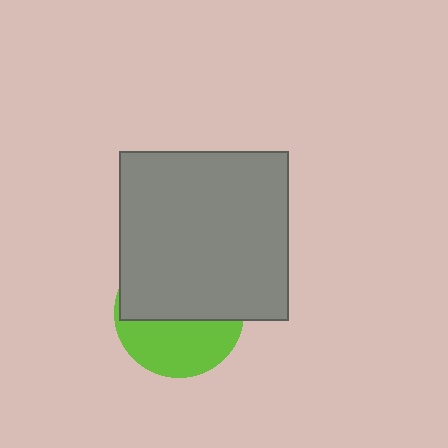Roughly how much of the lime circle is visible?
A small part of it is visible (roughly 43%).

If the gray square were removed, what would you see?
You would see the complete lime circle.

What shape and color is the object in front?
The object in front is a gray square.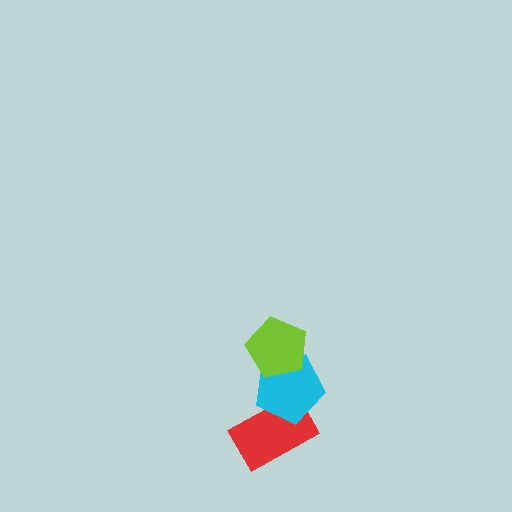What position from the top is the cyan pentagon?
The cyan pentagon is 2nd from the top.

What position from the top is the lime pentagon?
The lime pentagon is 1st from the top.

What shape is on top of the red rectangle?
The cyan pentagon is on top of the red rectangle.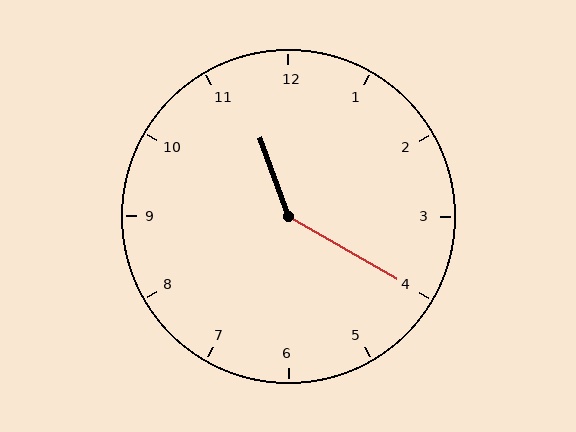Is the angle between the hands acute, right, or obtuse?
It is obtuse.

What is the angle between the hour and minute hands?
Approximately 140 degrees.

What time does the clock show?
11:20.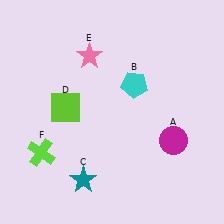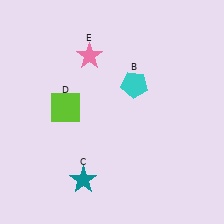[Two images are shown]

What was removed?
The magenta circle (A), the lime cross (F) were removed in Image 2.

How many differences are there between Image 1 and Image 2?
There are 2 differences between the two images.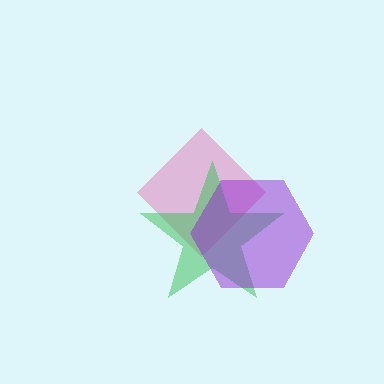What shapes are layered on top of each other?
The layered shapes are: a pink diamond, a green star, a purple hexagon.